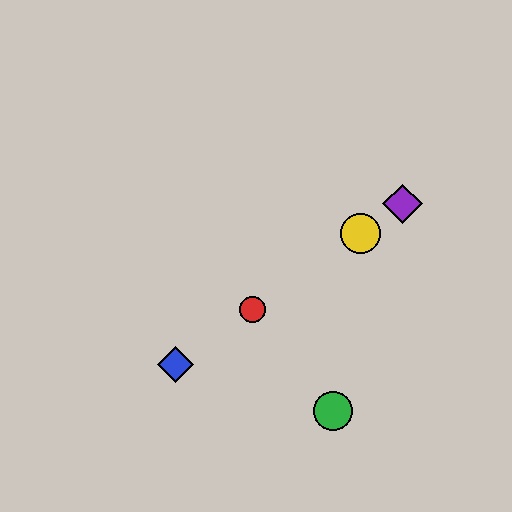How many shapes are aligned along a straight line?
4 shapes (the red circle, the blue diamond, the yellow circle, the purple diamond) are aligned along a straight line.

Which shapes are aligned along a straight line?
The red circle, the blue diamond, the yellow circle, the purple diamond are aligned along a straight line.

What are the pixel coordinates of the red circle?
The red circle is at (253, 310).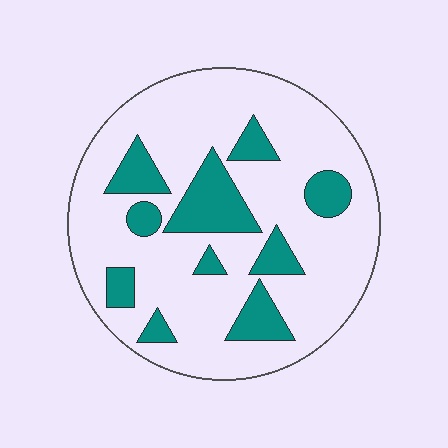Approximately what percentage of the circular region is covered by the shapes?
Approximately 20%.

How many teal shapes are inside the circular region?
10.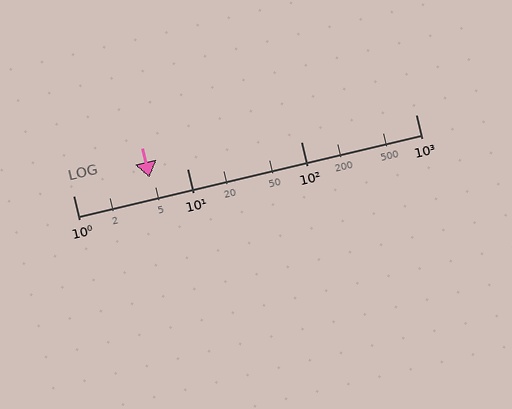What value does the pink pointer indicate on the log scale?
The pointer indicates approximately 4.7.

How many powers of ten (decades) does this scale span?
The scale spans 3 decades, from 1 to 1000.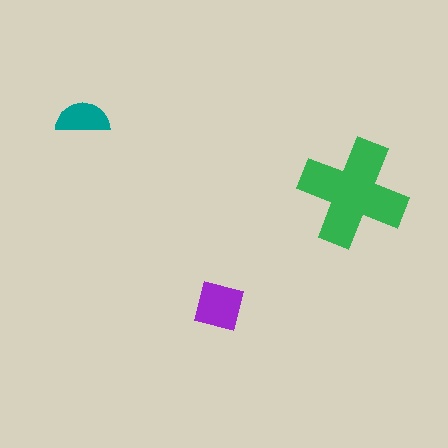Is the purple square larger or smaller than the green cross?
Smaller.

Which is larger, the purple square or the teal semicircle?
The purple square.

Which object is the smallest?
The teal semicircle.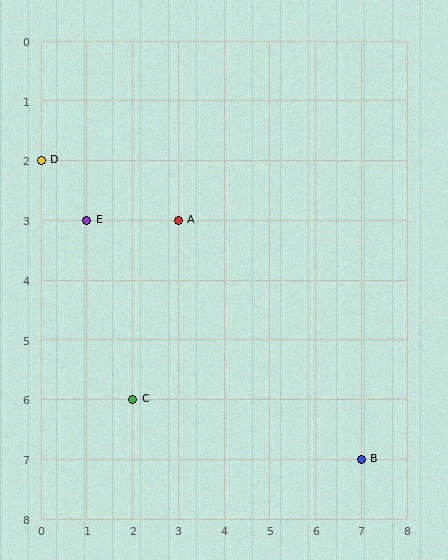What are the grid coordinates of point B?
Point B is at grid coordinates (7, 7).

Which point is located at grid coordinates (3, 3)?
Point A is at (3, 3).